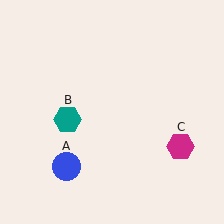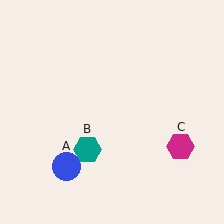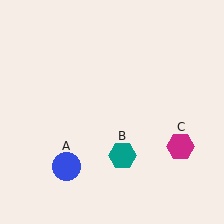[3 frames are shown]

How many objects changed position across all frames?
1 object changed position: teal hexagon (object B).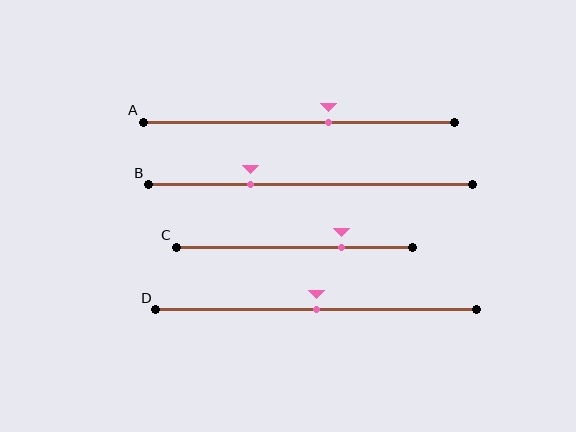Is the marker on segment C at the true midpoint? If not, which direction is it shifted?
No, the marker on segment C is shifted to the right by about 20% of the segment length.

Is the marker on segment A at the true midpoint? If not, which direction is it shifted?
No, the marker on segment A is shifted to the right by about 10% of the segment length.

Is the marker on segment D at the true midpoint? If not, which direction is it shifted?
Yes, the marker on segment D is at the true midpoint.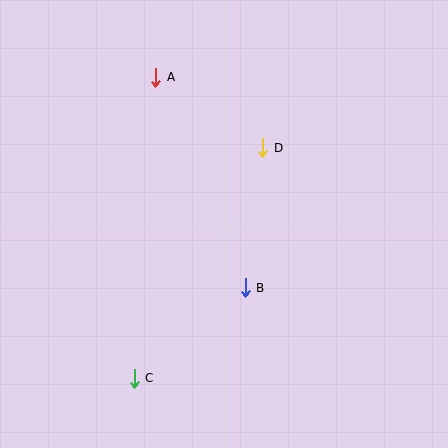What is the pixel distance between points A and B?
The distance between A and B is 229 pixels.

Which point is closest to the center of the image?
Point B at (245, 288) is closest to the center.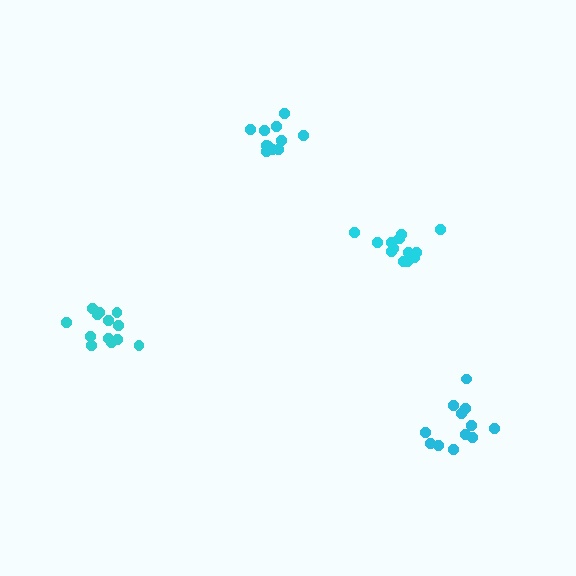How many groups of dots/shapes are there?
There are 4 groups.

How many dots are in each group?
Group 1: 11 dots, Group 2: 13 dots, Group 3: 12 dots, Group 4: 13 dots (49 total).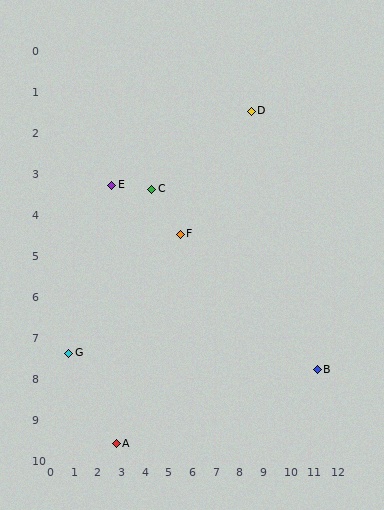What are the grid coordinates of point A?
Point A is at approximately (2.8, 9.6).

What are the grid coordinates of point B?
Point B is at approximately (11.3, 7.8).